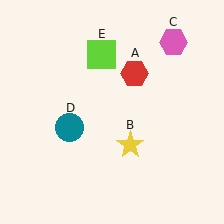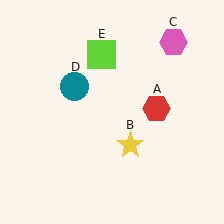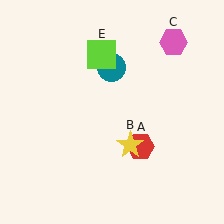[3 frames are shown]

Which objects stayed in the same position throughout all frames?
Yellow star (object B) and pink hexagon (object C) and lime square (object E) remained stationary.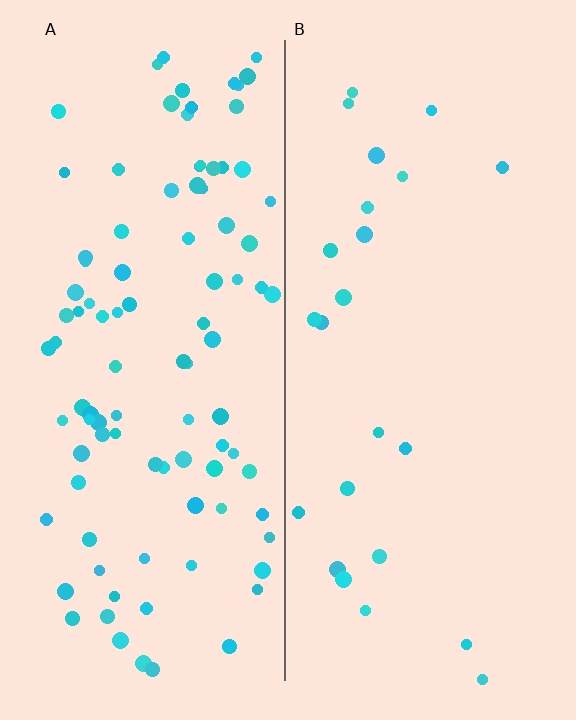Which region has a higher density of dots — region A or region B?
A (the left).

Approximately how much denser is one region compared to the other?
Approximately 4.1× — region A over region B.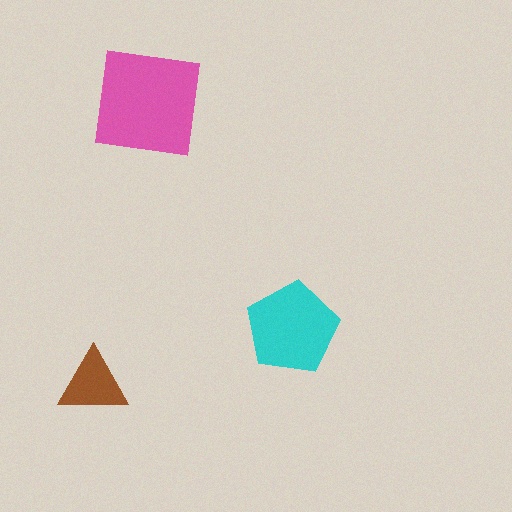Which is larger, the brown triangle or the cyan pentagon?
The cyan pentagon.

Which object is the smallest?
The brown triangle.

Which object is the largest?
The pink square.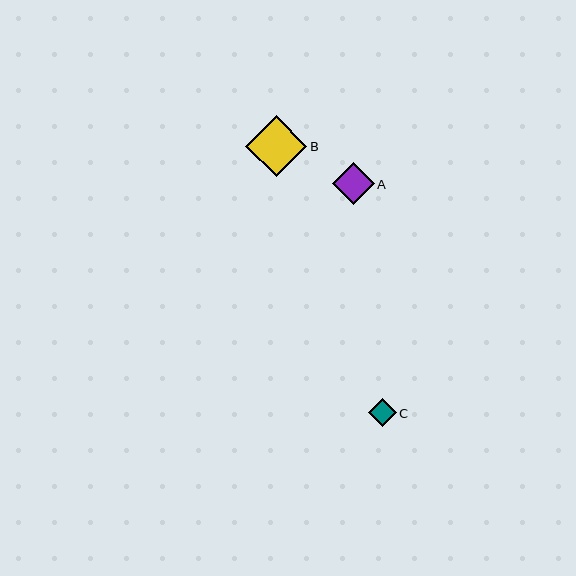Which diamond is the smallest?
Diamond C is the smallest with a size of approximately 28 pixels.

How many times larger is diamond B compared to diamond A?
Diamond B is approximately 1.5 times the size of diamond A.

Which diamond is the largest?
Diamond B is the largest with a size of approximately 61 pixels.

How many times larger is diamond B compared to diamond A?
Diamond B is approximately 1.5 times the size of diamond A.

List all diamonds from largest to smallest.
From largest to smallest: B, A, C.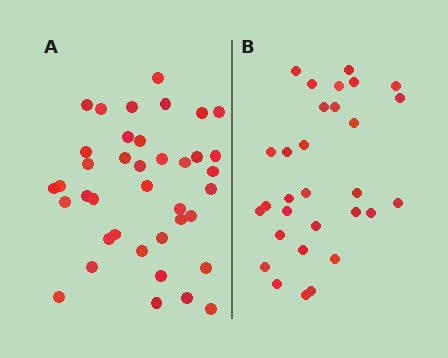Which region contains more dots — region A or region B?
Region A (the left region) has more dots.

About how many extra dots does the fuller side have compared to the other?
Region A has roughly 8 or so more dots than region B.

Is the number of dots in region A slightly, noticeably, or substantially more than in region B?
Region A has noticeably more, but not dramatically so. The ratio is roughly 1.3 to 1.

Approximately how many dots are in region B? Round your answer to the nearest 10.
About 30 dots.